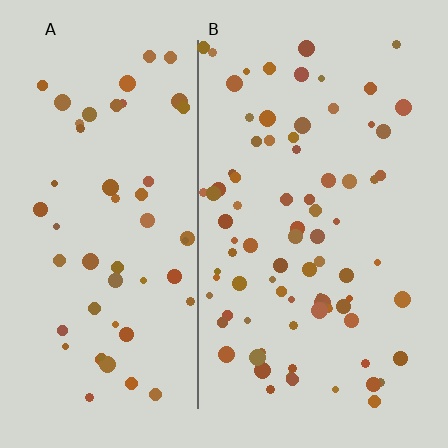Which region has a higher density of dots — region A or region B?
B (the right).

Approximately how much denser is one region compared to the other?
Approximately 1.5× — region B over region A.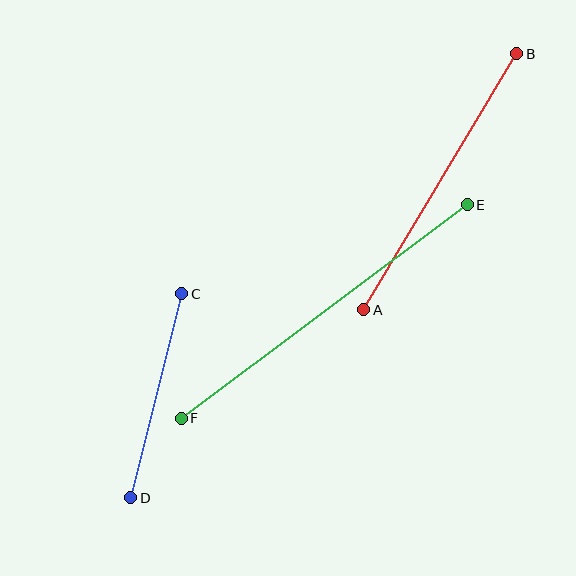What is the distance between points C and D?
The distance is approximately 210 pixels.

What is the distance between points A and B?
The distance is approximately 298 pixels.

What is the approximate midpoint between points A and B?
The midpoint is at approximately (440, 182) pixels.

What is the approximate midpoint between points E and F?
The midpoint is at approximately (324, 311) pixels.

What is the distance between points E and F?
The distance is approximately 357 pixels.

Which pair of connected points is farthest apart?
Points E and F are farthest apart.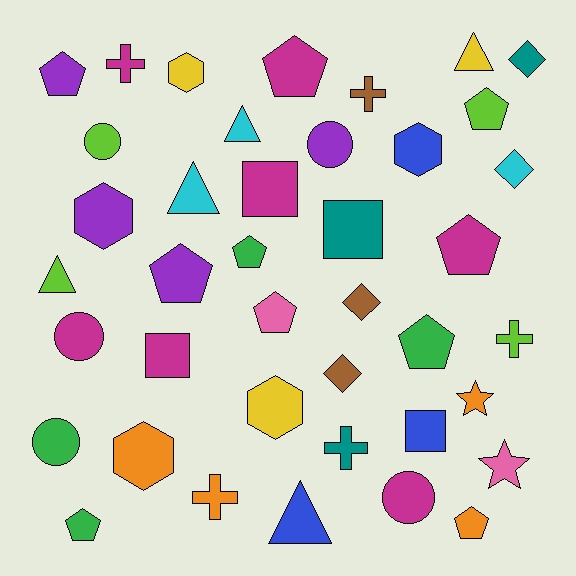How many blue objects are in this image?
There are 3 blue objects.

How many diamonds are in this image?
There are 4 diamonds.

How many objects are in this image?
There are 40 objects.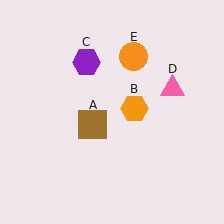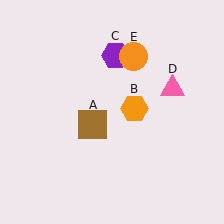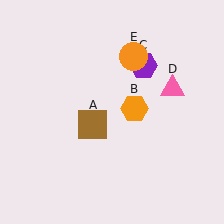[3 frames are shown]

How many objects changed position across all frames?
1 object changed position: purple hexagon (object C).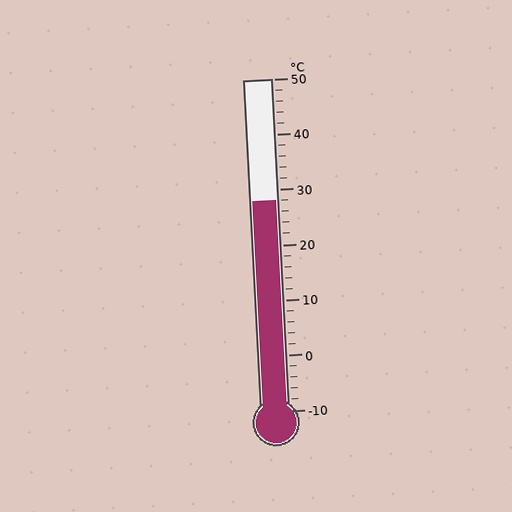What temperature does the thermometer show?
The thermometer shows approximately 28°C.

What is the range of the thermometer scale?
The thermometer scale ranges from -10°C to 50°C.